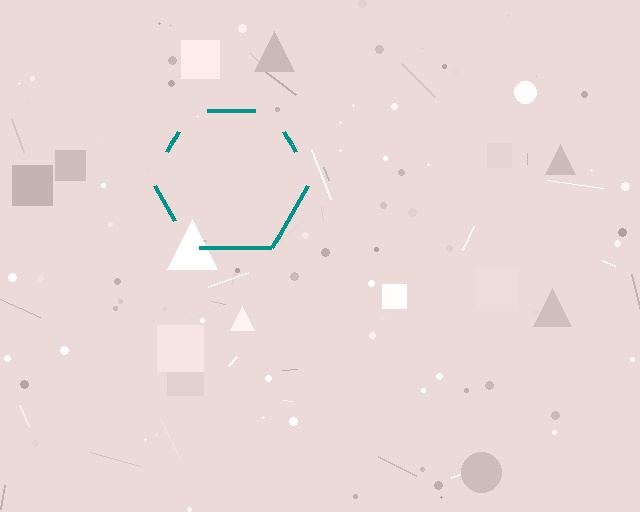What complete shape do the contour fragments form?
The contour fragments form a hexagon.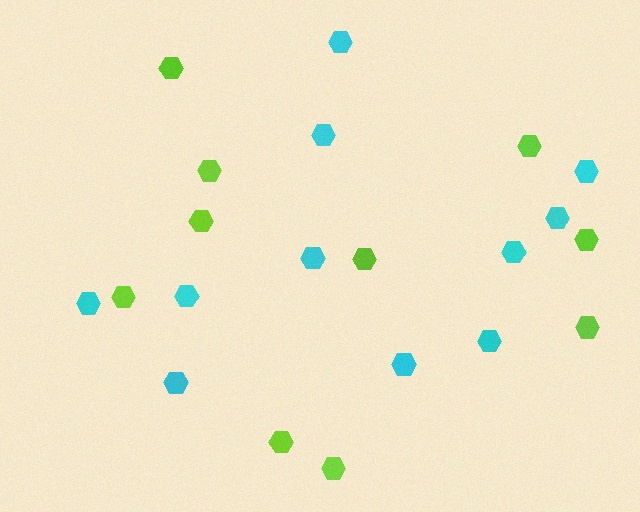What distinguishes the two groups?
There are 2 groups: one group of cyan hexagons (11) and one group of lime hexagons (10).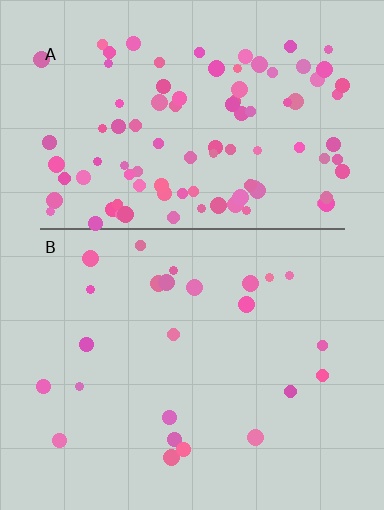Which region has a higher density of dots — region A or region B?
A (the top).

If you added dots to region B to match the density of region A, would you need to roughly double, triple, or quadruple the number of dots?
Approximately quadruple.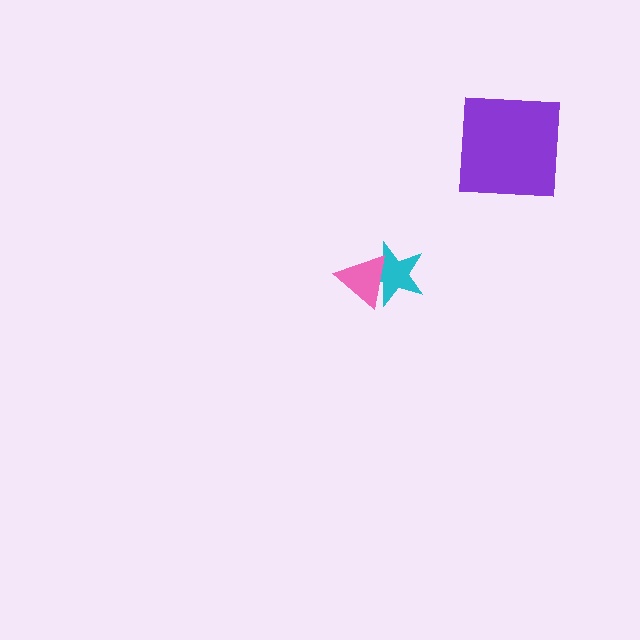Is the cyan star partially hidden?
Yes, it is partially covered by another shape.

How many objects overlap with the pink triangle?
1 object overlaps with the pink triangle.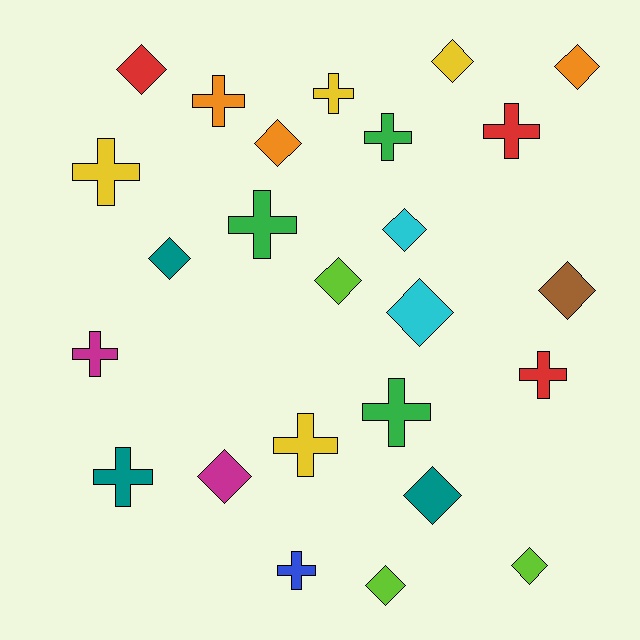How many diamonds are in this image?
There are 13 diamonds.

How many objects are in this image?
There are 25 objects.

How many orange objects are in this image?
There are 3 orange objects.